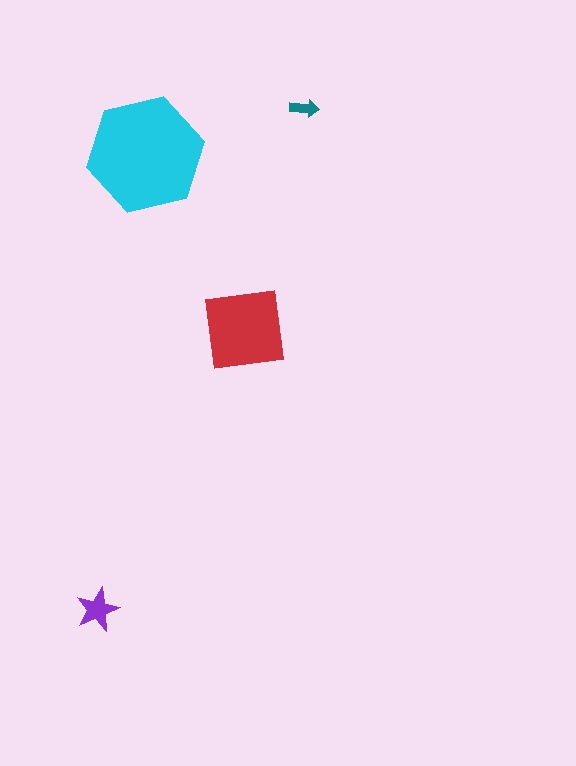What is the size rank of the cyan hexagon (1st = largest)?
1st.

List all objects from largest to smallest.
The cyan hexagon, the red square, the purple star, the teal arrow.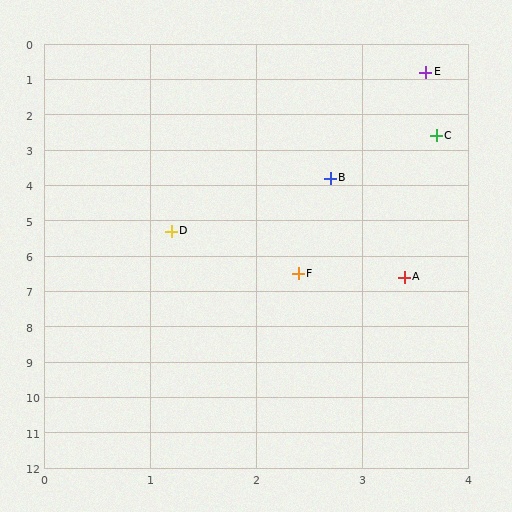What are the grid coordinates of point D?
Point D is at approximately (1.2, 5.3).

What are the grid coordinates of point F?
Point F is at approximately (2.4, 6.5).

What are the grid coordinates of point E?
Point E is at approximately (3.6, 0.8).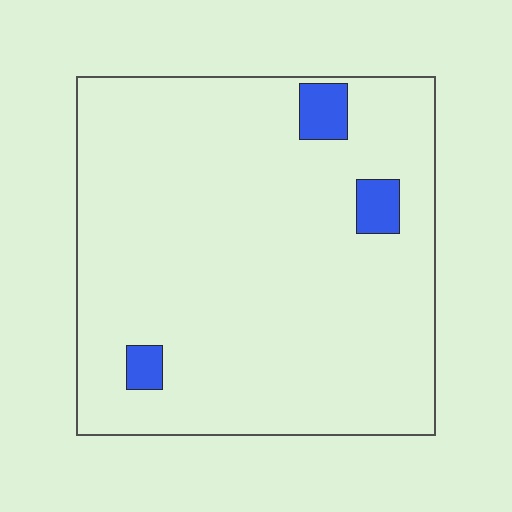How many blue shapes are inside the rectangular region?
3.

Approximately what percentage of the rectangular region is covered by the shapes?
Approximately 5%.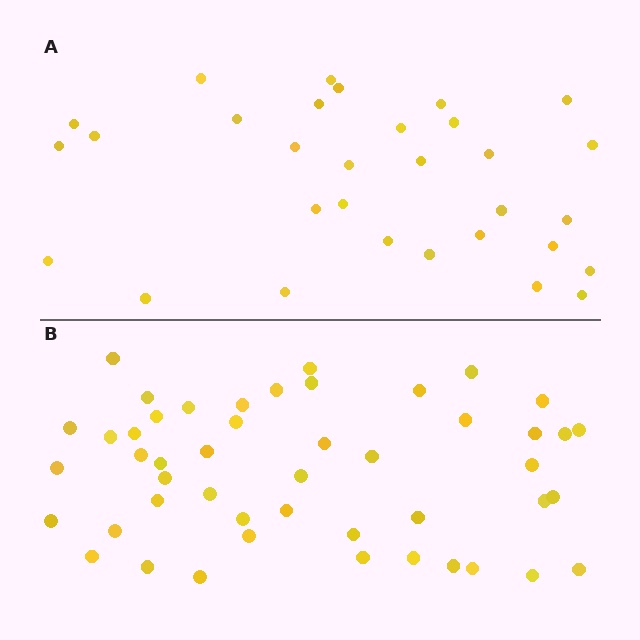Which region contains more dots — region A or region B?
Region B (the bottom region) has more dots.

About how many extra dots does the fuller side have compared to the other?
Region B has approximately 15 more dots than region A.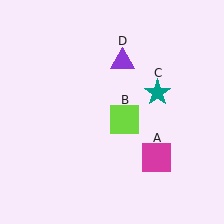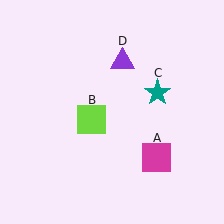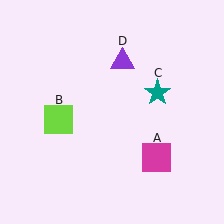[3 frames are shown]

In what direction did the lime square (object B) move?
The lime square (object B) moved left.